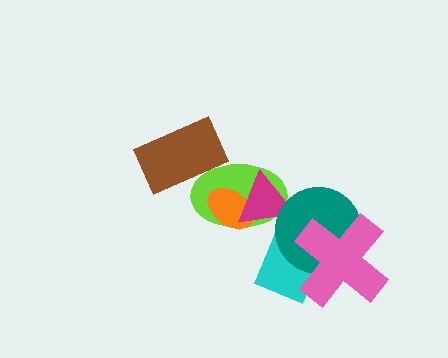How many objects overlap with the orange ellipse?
2 objects overlap with the orange ellipse.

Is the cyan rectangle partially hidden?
Yes, it is partially covered by another shape.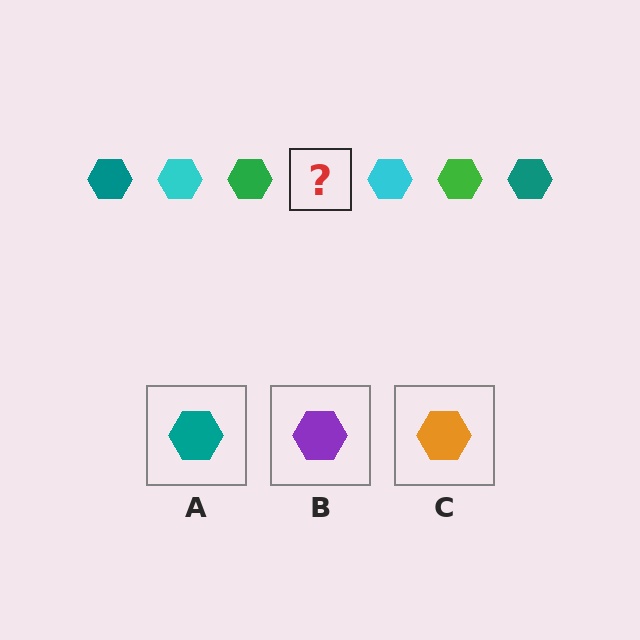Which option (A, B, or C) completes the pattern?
A.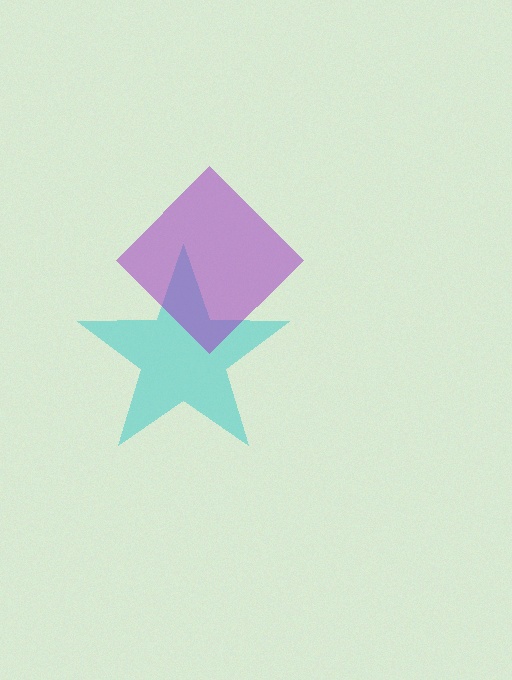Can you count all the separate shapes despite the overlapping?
Yes, there are 2 separate shapes.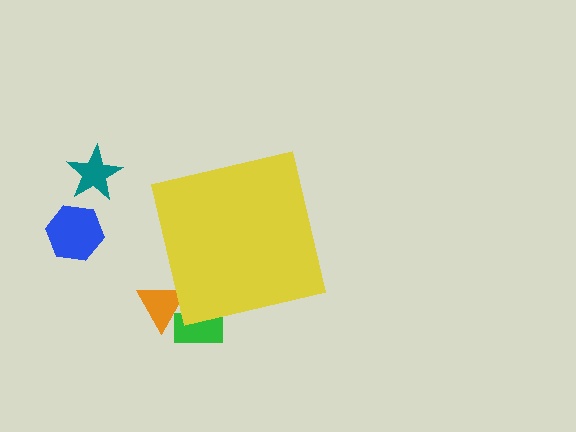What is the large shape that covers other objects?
A yellow square.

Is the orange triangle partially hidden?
Yes, the orange triangle is partially hidden behind the yellow square.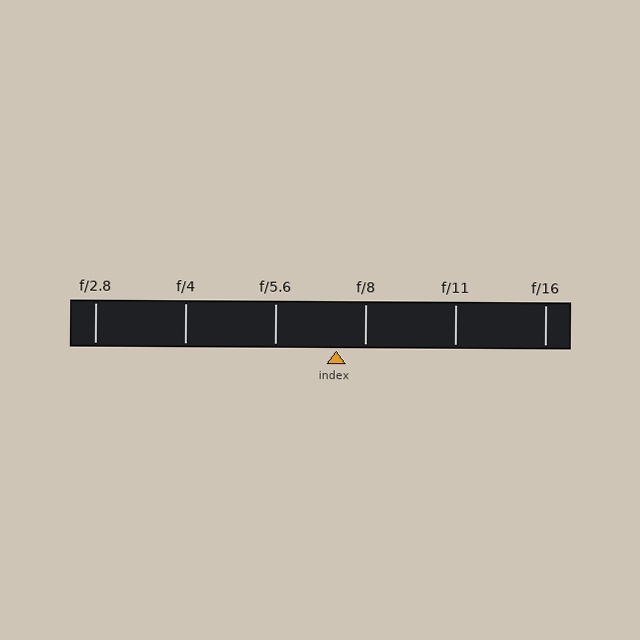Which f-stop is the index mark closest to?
The index mark is closest to f/8.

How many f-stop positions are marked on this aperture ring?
There are 6 f-stop positions marked.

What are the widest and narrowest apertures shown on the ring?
The widest aperture shown is f/2.8 and the narrowest is f/16.